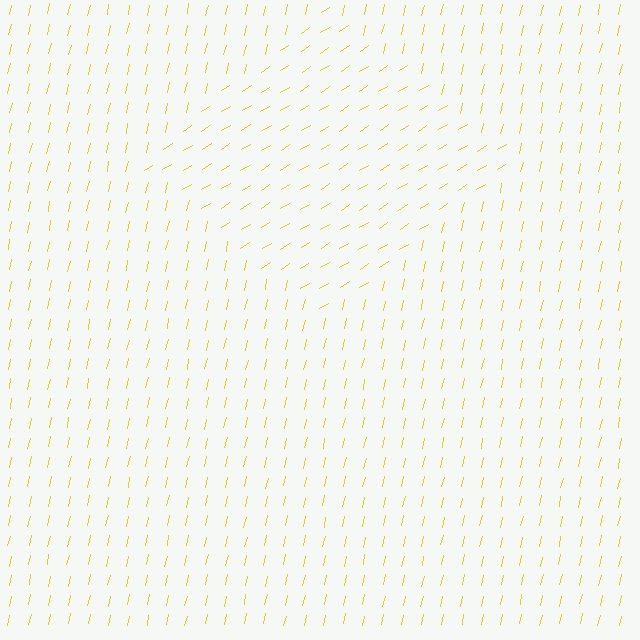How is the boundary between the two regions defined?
The boundary is defined purely by a change in line orientation (approximately 45 degrees difference). All lines are the same color and thickness.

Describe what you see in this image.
The image is filled with small yellow line segments. A diamond region in the image has lines oriented differently from the surrounding lines, creating a visible texture boundary.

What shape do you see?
I see a diamond.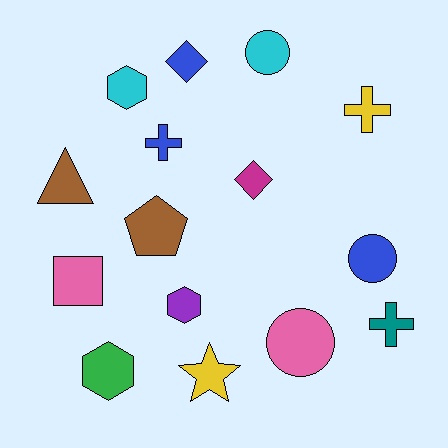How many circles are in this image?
There are 3 circles.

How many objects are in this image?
There are 15 objects.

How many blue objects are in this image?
There are 3 blue objects.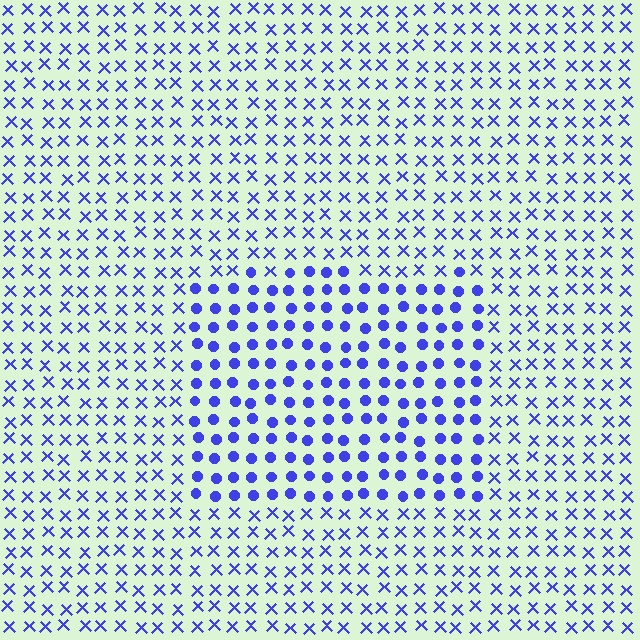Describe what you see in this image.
The image is filled with small blue elements arranged in a uniform grid. A rectangle-shaped region contains circles, while the surrounding area contains X marks. The boundary is defined purely by the change in element shape.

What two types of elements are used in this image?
The image uses circles inside the rectangle region and X marks outside it.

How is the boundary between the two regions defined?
The boundary is defined by a change in element shape: circles inside vs. X marks outside. All elements share the same color and spacing.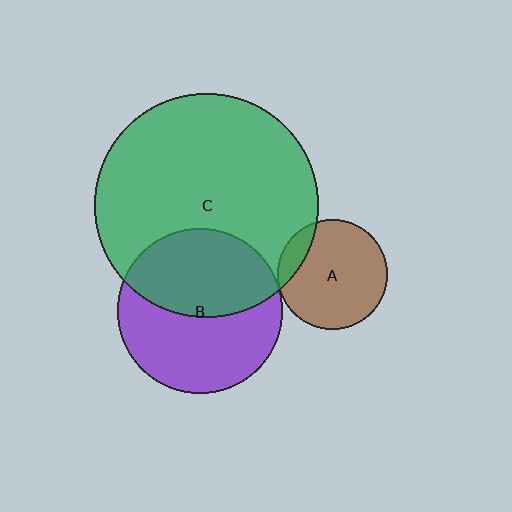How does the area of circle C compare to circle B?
Approximately 1.8 times.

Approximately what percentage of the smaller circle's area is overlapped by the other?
Approximately 45%.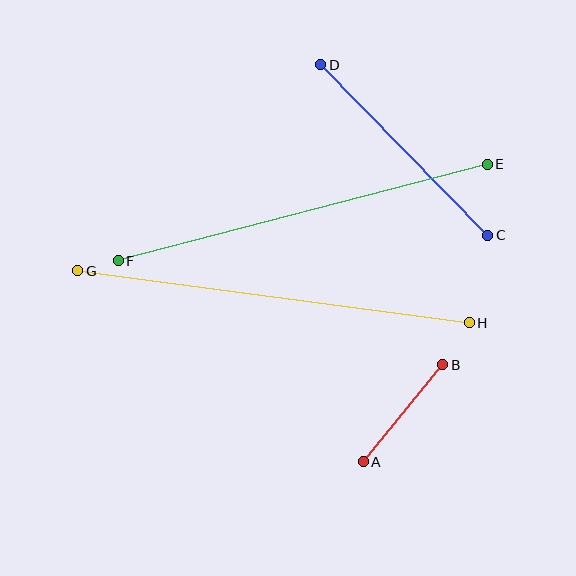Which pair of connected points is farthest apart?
Points G and H are farthest apart.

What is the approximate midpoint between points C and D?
The midpoint is at approximately (404, 150) pixels.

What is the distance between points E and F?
The distance is approximately 381 pixels.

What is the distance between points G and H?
The distance is approximately 395 pixels.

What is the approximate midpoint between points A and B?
The midpoint is at approximately (403, 413) pixels.